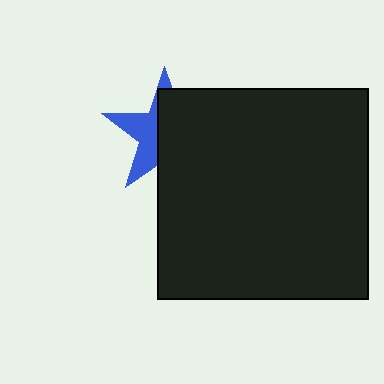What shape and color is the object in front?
The object in front is a black square.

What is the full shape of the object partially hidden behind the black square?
The partially hidden object is a blue star.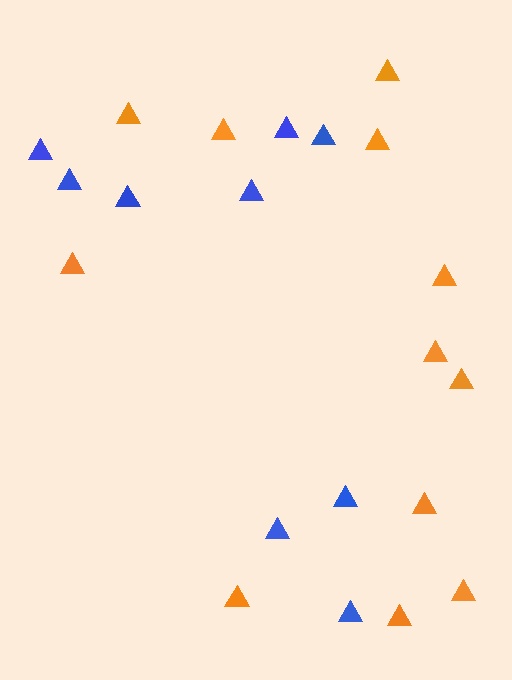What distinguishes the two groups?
There are 2 groups: one group of orange triangles (12) and one group of blue triangles (9).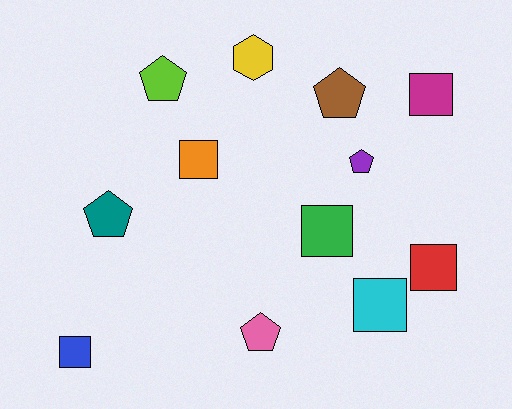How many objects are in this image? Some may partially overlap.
There are 12 objects.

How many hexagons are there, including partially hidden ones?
There is 1 hexagon.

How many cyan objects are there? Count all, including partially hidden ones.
There is 1 cyan object.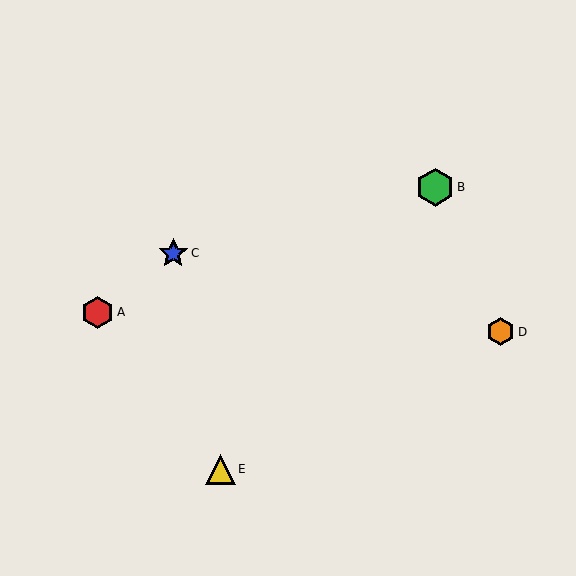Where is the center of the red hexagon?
The center of the red hexagon is at (98, 312).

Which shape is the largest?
The green hexagon (labeled B) is the largest.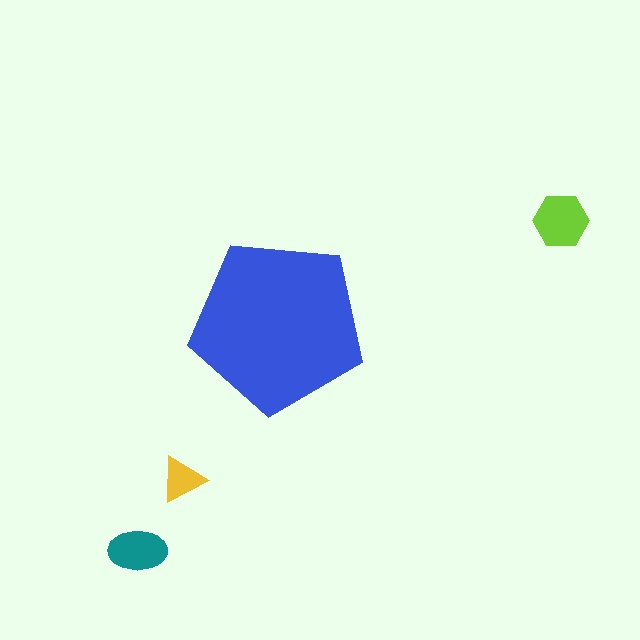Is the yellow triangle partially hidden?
No, the yellow triangle is fully visible.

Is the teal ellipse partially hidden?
No, the teal ellipse is fully visible.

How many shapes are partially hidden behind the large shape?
0 shapes are partially hidden.